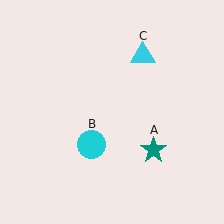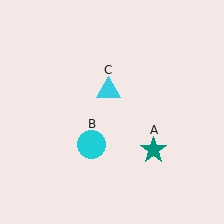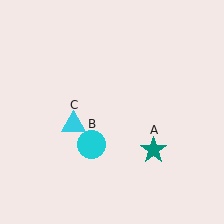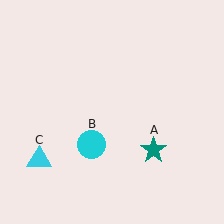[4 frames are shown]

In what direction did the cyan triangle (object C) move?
The cyan triangle (object C) moved down and to the left.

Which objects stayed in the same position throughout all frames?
Teal star (object A) and cyan circle (object B) remained stationary.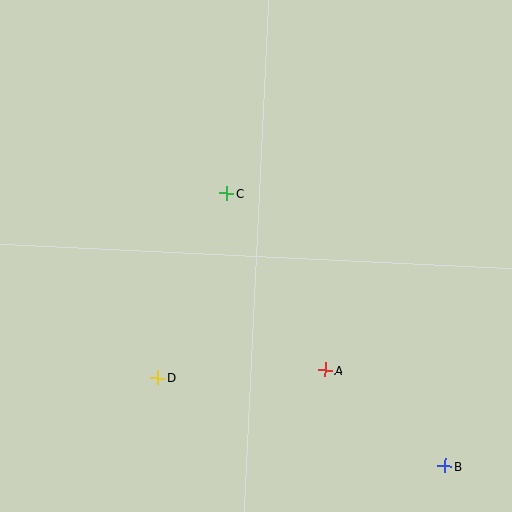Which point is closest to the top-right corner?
Point C is closest to the top-right corner.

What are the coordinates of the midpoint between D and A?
The midpoint between D and A is at (242, 374).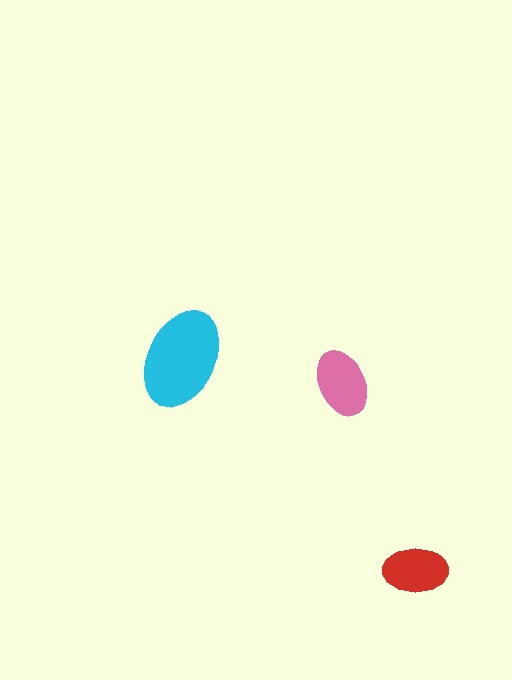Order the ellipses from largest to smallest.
the cyan one, the pink one, the red one.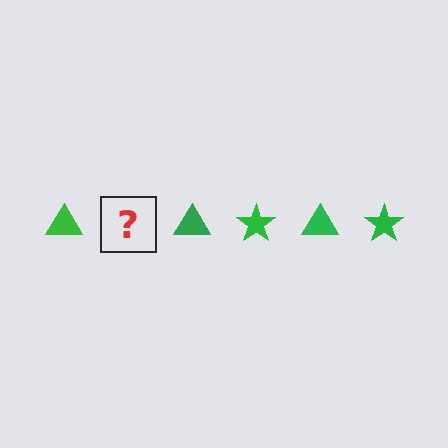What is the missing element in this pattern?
The missing element is a green star.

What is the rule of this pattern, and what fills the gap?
The rule is that the pattern cycles through triangle, star shapes in green. The gap should be filled with a green star.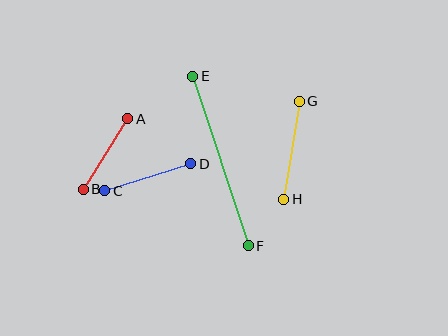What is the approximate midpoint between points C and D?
The midpoint is at approximately (148, 177) pixels.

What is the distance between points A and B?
The distance is approximately 83 pixels.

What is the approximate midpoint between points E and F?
The midpoint is at approximately (220, 161) pixels.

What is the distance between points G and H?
The distance is approximately 99 pixels.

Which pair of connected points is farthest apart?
Points E and F are farthest apart.